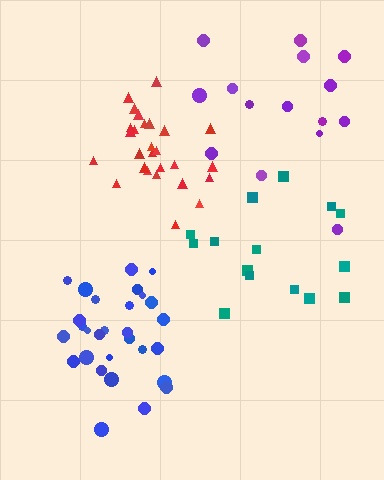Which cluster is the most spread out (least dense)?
Purple.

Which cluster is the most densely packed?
Red.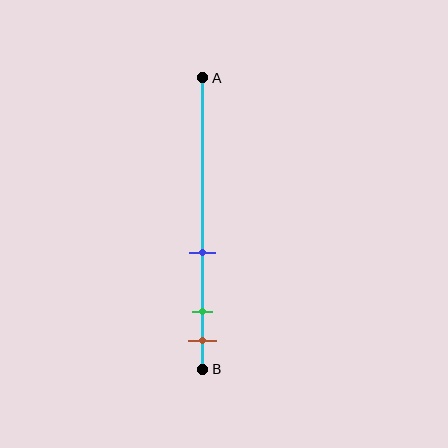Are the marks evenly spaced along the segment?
No, the marks are not evenly spaced.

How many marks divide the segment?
There are 3 marks dividing the segment.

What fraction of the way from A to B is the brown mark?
The brown mark is approximately 90% (0.9) of the way from A to B.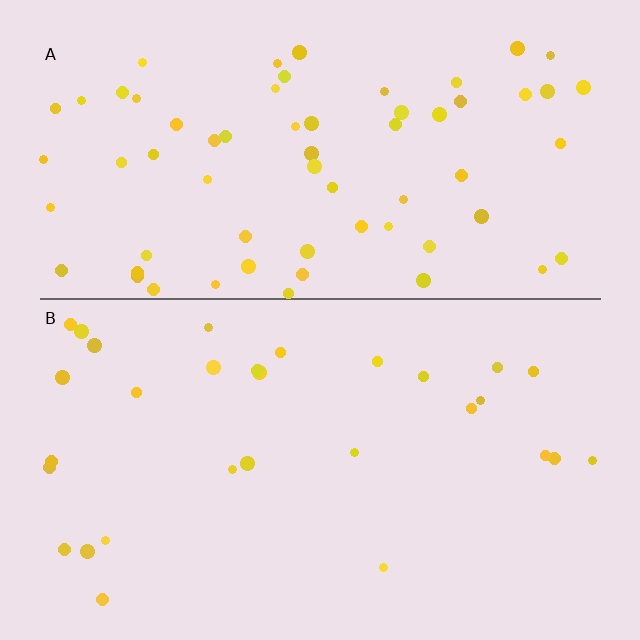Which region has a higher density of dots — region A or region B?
A (the top).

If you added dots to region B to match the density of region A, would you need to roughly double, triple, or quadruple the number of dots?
Approximately double.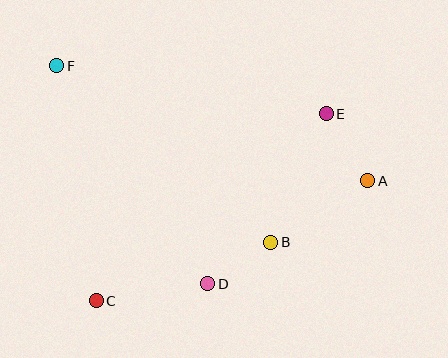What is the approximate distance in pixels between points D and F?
The distance between D and F is approximately 265 pixels.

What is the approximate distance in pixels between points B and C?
The distance between B and C is approximately 184 pixels.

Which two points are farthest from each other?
Points A and F are farthest from each other.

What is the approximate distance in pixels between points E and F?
The distance between E and F is approximately 274 pixels.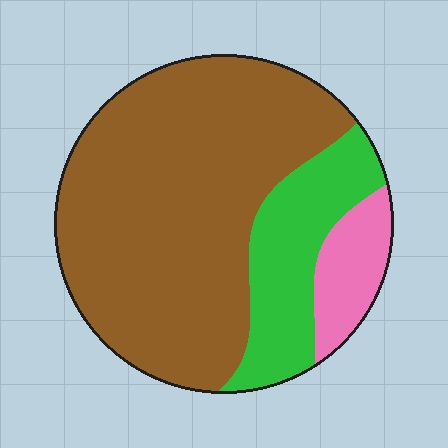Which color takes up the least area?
Pink, at roughly 10%.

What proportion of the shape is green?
Green covers 21% of the shape.